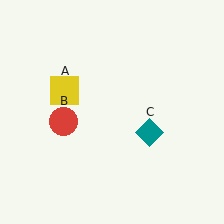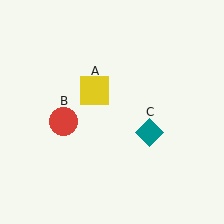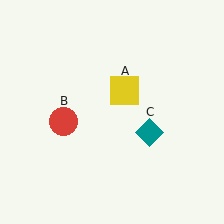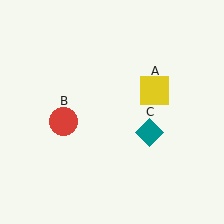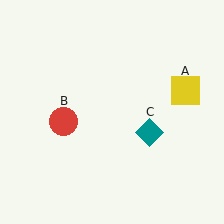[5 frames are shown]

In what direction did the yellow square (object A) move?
The yellow square (object A) moved right.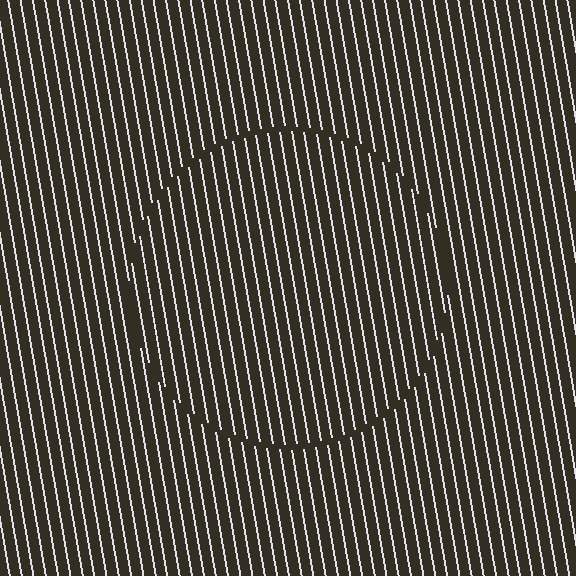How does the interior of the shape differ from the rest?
The interior of the shape contains the same grating, shifted by half a period — the contour is defined by the phase discontinuity where line-ends from the inner and outer gratings abut.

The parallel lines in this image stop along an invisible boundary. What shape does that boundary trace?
An illusory circle. The interior of the shape contains the same grating, shifted by half a period — the contour is defined by the phase discontinuity where line-ends from the inner and outer gratings abut.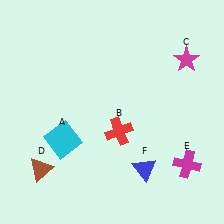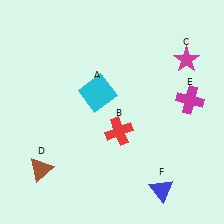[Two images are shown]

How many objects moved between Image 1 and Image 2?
3 objects moved between the two images.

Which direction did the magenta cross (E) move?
The magenta cross (E) moved up.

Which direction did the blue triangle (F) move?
The blue triangle (F) moved down.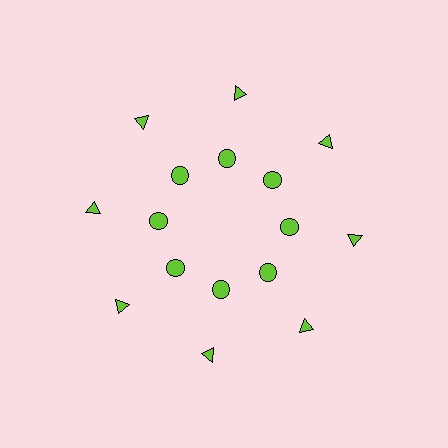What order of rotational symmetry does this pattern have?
This pattern has 8-fold rotational symmetry.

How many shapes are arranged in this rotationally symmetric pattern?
There are 16 shapes, arranged in 8 groups of 2.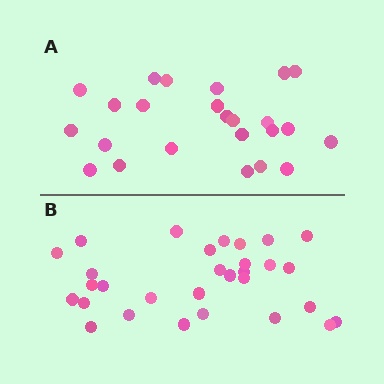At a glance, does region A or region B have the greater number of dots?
Region B (the bottom region) has more dots.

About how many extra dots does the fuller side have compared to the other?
Region B has about 6 more dots than region A.